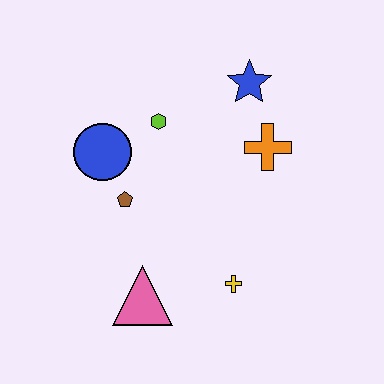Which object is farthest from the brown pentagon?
The blue star is farthest from the brown pentagon.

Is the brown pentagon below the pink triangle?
No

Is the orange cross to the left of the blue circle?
No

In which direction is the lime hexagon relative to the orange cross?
The lime hexagon is to the left of the orange cross.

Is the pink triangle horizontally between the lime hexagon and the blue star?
No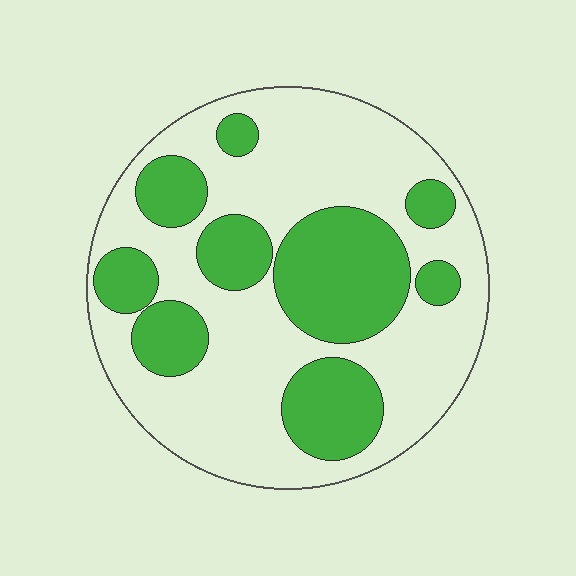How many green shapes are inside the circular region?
9.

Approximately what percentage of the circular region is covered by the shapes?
Approximately 35%.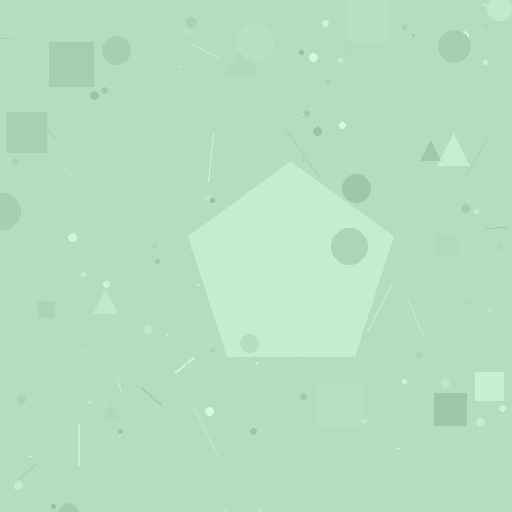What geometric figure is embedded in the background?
A pentagon is embedded in the background.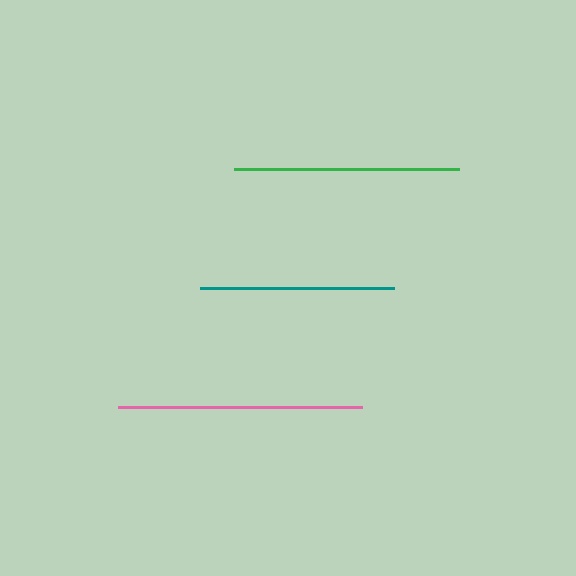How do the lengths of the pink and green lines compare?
The pink and green lines are approximately the same length.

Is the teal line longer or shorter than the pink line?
The pink line is longer than the teal line.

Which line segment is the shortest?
The teal line is the shortest at approximately 193 pixels.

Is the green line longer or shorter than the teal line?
The green line is longer than the teal line.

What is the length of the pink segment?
The pink segment is approximately 244 pixels long.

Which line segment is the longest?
The pink line is the longest at approximately 244 pixels.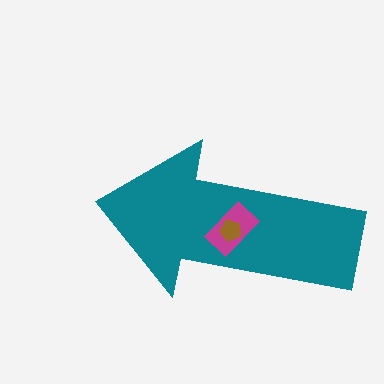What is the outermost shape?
The teal arrow.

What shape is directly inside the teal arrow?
The magenta rectangle.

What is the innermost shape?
The brown pentagon.